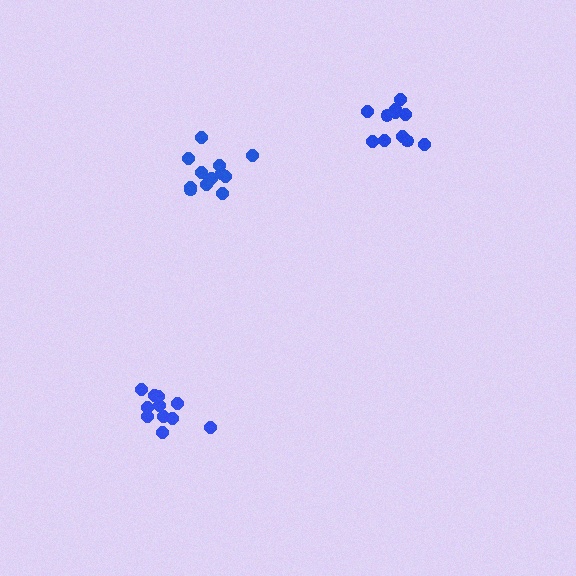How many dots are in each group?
Group 1: 11 dots, Group 2: 12 dots, Group 3: 11 dots (34 total).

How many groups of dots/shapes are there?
There are 3 groups.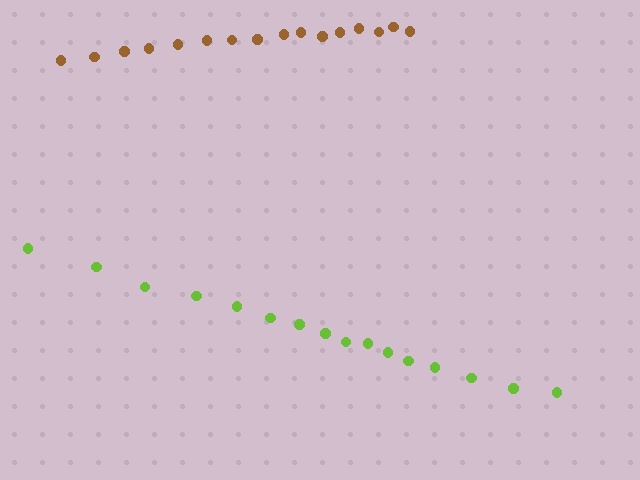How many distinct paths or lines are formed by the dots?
There are 2 distinct paths.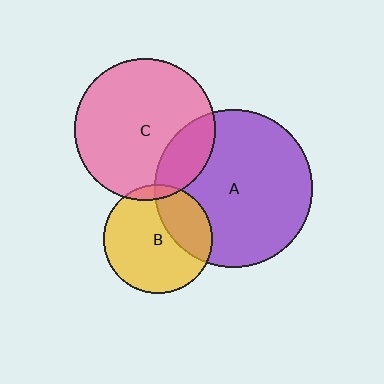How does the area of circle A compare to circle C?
Approximately 1.2 times.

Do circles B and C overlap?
Yes.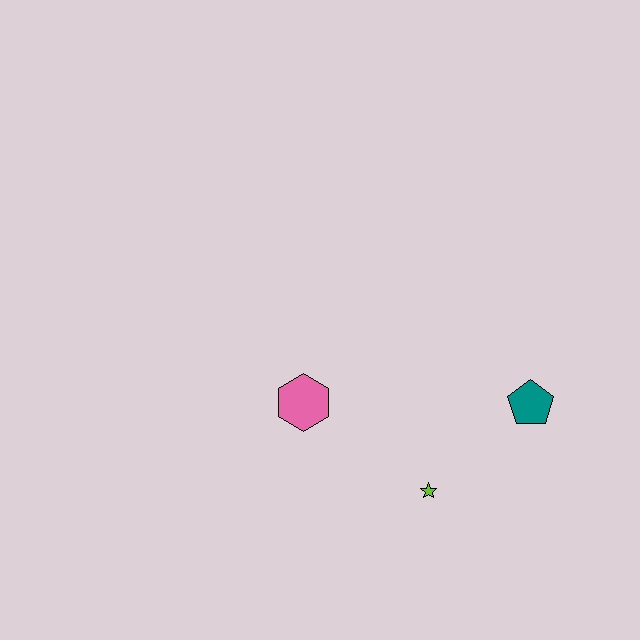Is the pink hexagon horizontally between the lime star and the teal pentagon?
No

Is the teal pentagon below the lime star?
No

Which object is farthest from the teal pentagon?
The pink hexagon is farthest from the teal pentagon.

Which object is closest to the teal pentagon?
The lime star is closest to the teal pentagon.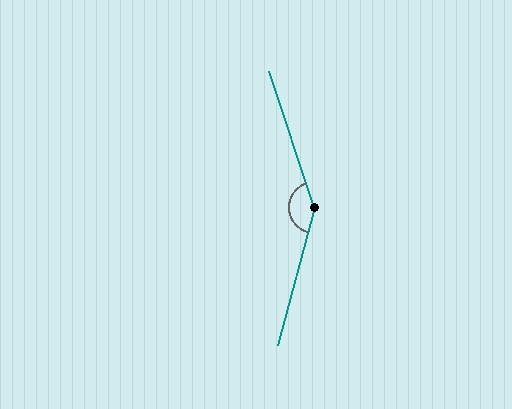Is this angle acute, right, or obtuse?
It is obtuse.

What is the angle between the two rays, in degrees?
Approximately 147 degrees.